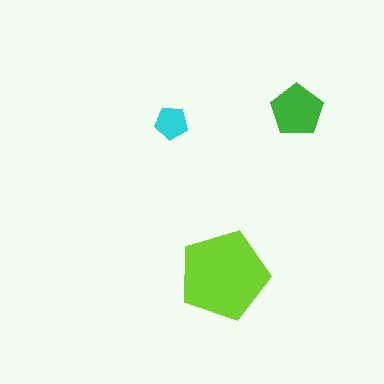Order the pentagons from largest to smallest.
the lime one, the green one, the cyan one.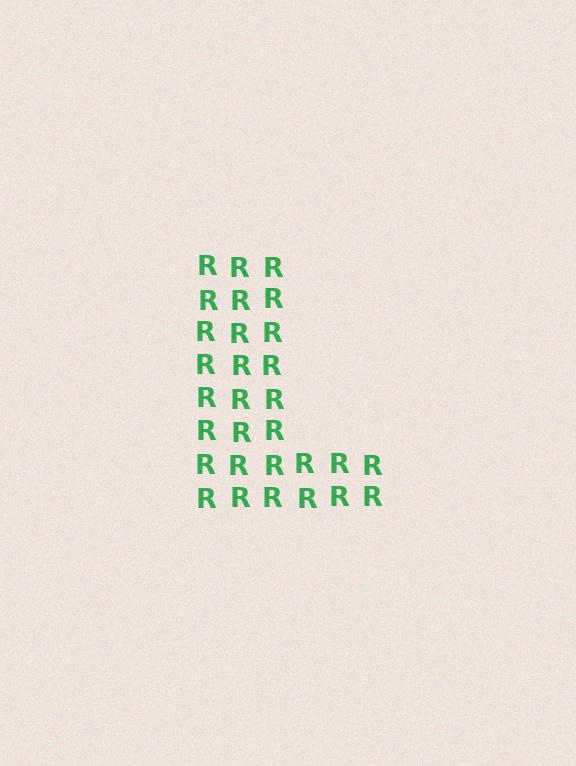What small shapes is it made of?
It is made of small letter R's.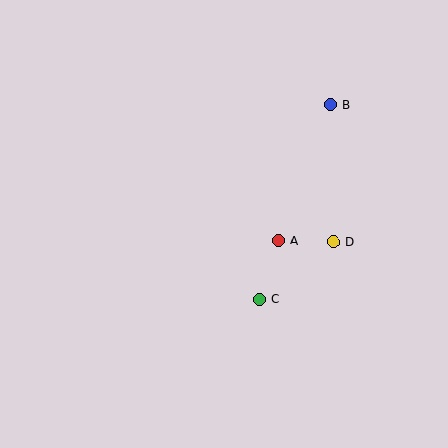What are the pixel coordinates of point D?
Point D is at (333, 242).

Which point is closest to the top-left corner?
Point B is closest to the top-left corner.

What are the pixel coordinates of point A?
Point A is at (278, 240).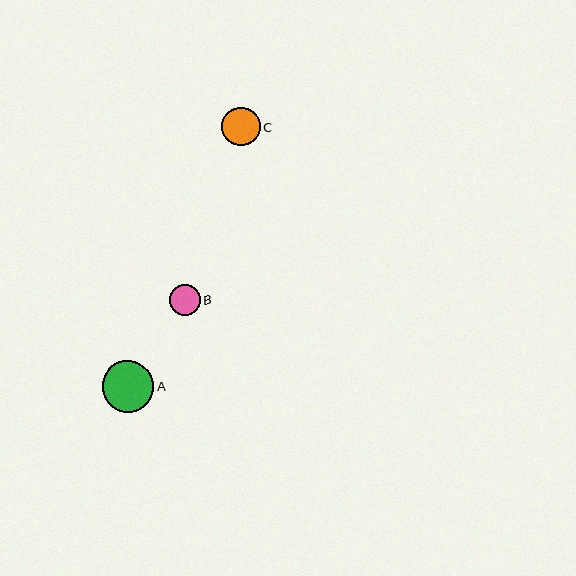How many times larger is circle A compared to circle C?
Circle A is approximately 1.3 times the size of circle C.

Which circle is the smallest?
Circle B is the smallest with a size of approximately 31 pixels.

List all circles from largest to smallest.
From largest to smallest: A, C, B.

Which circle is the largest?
Circle A is the largest with a size of approximately 51 pixels.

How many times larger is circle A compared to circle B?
Circle A is approximately 1.6 times the size of circle B.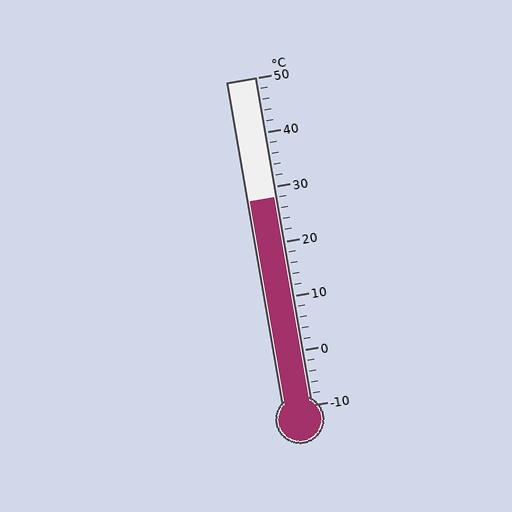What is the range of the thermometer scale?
The thermometer scale ranges from -10°C to 50°C.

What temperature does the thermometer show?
The thermometer shows approximately 28°C.